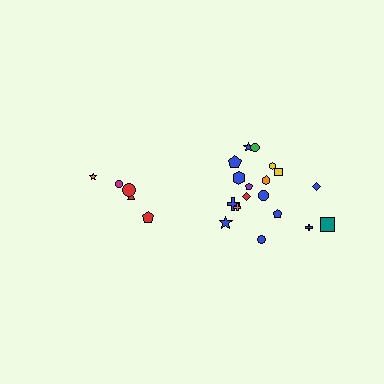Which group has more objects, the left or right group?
The right group.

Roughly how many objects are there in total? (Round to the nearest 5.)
Roughly 25 objects in total.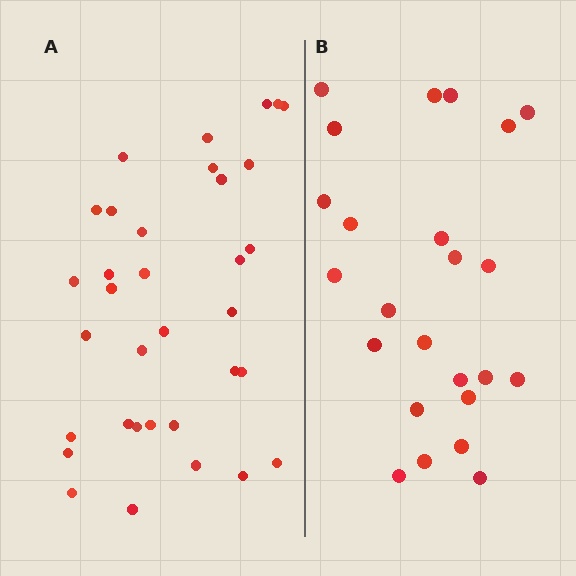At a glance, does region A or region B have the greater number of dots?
Region A (the left region) has more dots.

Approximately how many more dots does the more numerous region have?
Region A has roughly 10 or so more dots than region B.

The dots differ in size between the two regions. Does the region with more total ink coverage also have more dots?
No. Region B has more total ink coverage because its dots are larger, but region A actually contains more individual dots. Total area can be misleading — the number of items is what matters here.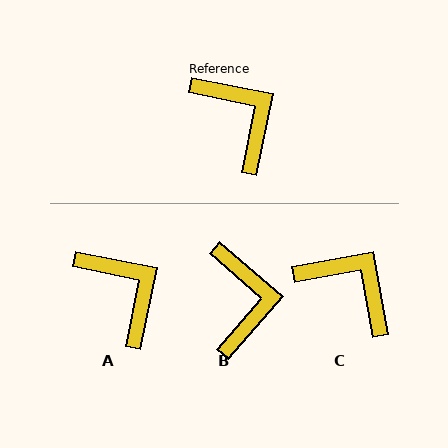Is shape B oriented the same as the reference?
No, it is off by about 30 degrees.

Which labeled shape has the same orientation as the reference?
A.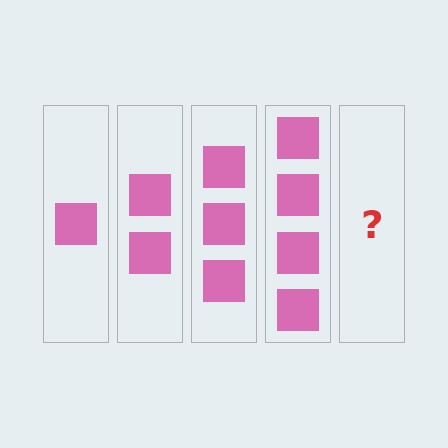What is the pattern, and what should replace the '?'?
The pattern is that each step adds one more square. The '?' should be 5 squares.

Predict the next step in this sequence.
The next step is 5 squares.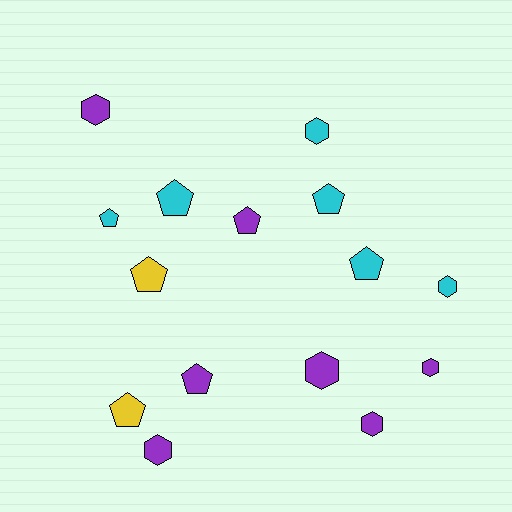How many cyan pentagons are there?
There are 4 cyan pentagons.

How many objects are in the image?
There are 15 objects.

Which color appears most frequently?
Purple, with 7 objects.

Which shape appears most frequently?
Pentagon, with 8 objects.